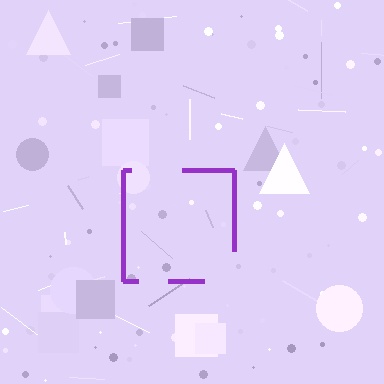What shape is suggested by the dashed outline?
The dashed outline suggests a square.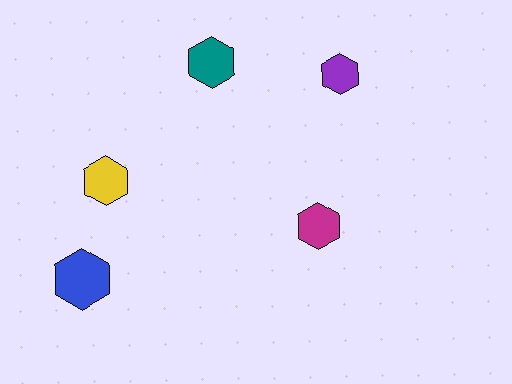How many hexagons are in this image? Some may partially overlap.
There are 5 hexagons.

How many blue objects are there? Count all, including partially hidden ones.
There is 1 blue object.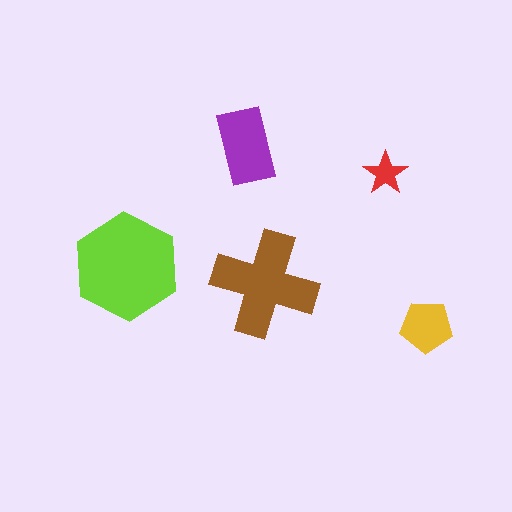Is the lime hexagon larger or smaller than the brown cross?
Larger.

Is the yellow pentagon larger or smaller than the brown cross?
Smaller.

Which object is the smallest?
The red star.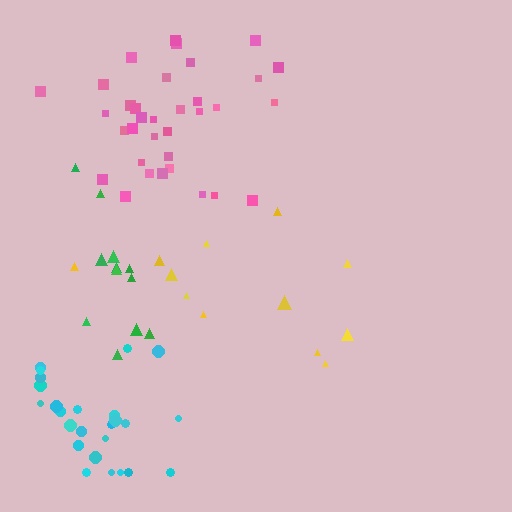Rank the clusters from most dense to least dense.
pink, cyan, green, yellow.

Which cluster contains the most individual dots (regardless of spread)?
Pink (34).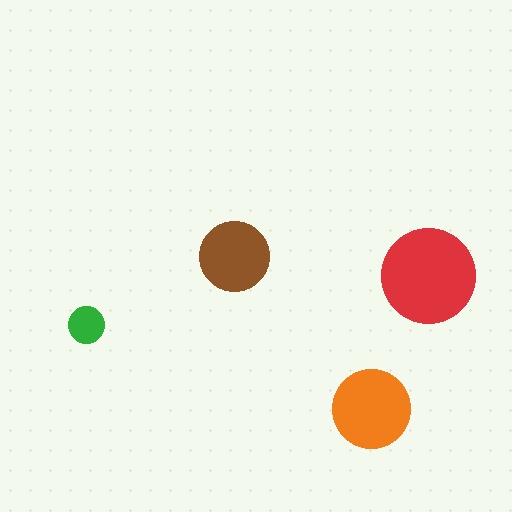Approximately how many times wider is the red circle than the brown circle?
About 1.5 times wider.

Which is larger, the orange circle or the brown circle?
The orange one.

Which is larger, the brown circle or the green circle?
The brown one.